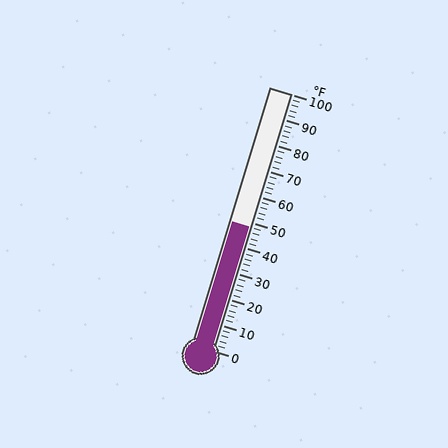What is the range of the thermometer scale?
The thermometer scale ranges from 0°F to 100°F.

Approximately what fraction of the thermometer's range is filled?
The thermometer is filled to approximately 50% of its range.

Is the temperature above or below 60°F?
The temperature is below 60°F.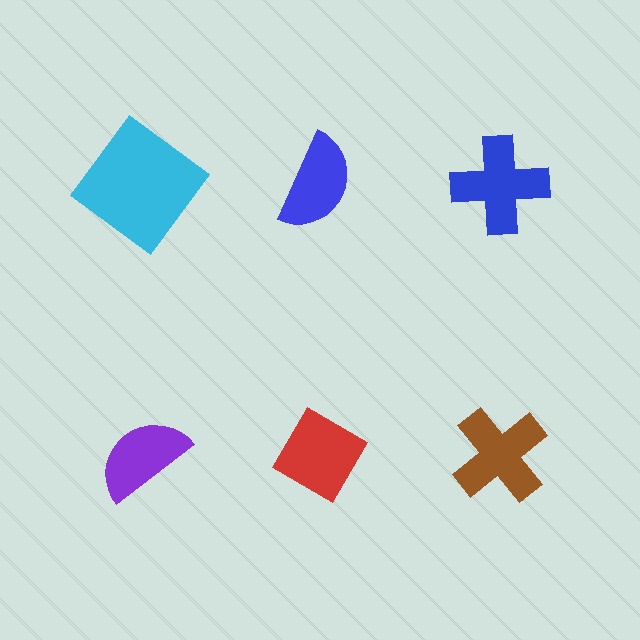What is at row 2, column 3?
A brown cross.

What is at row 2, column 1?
A purple semicircle.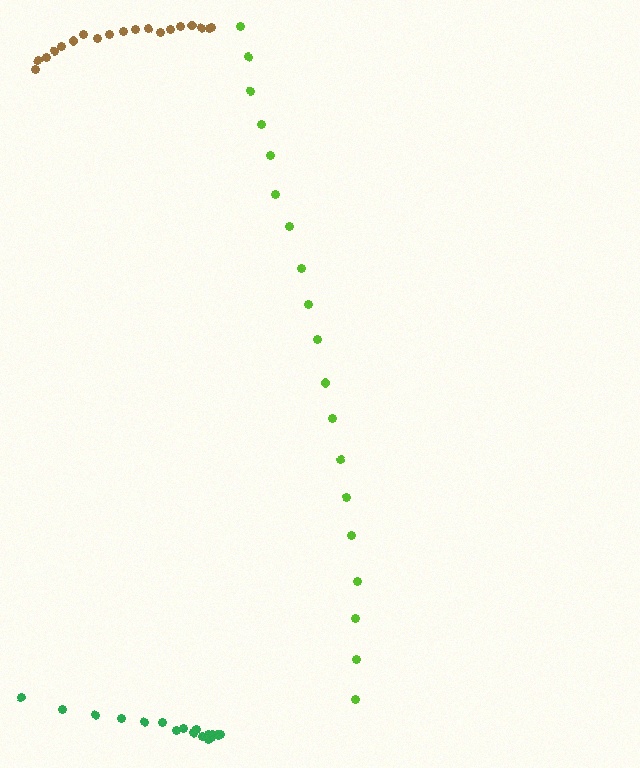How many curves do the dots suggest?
There are 3 distinct paths.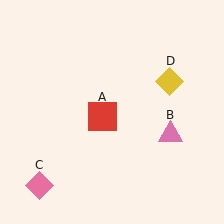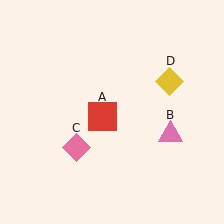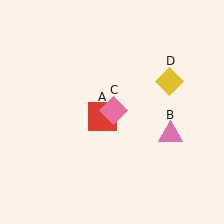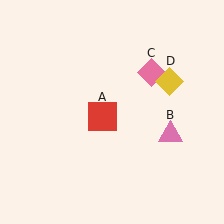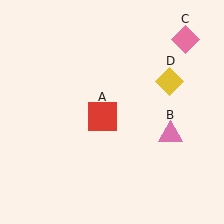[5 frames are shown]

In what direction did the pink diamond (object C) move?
The pink diamond (object C) moved up and to the right.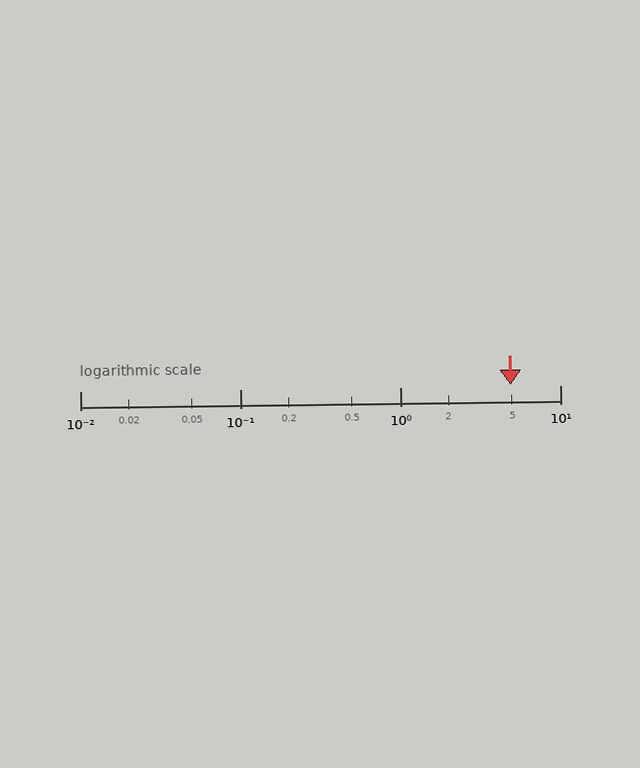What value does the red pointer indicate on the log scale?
The pointer indicates approximately 4.9.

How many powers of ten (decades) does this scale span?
The scale spans 3 decades, from 0.01 to 10.